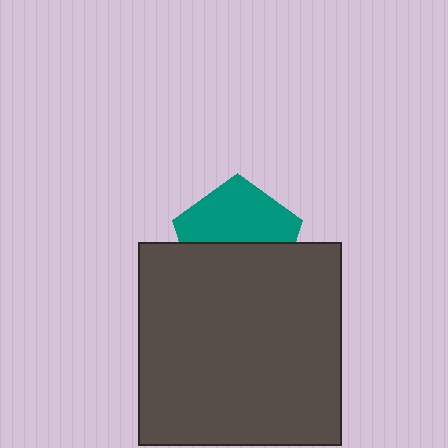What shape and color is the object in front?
The object in front is a dark gray square.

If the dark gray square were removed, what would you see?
You would see the complete teal pentagon.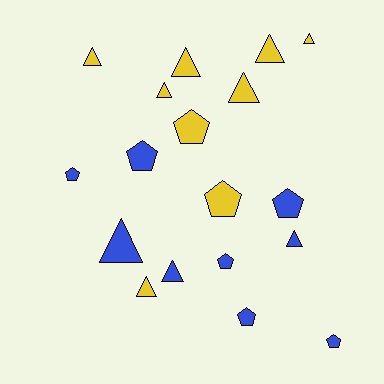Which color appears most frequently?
Blue, with 9 objects.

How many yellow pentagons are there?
There are 2 yellow pentagons.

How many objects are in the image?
There are 18 objects.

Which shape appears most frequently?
Triangle, with 10 objects.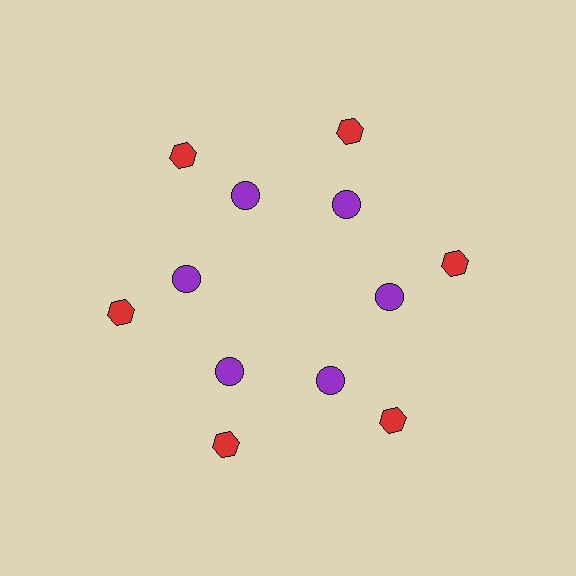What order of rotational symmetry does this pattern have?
This pattern has 6-fold rotational symmetry.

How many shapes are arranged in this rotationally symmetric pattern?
There are 12 shapes, arranged in 6 groups of 2.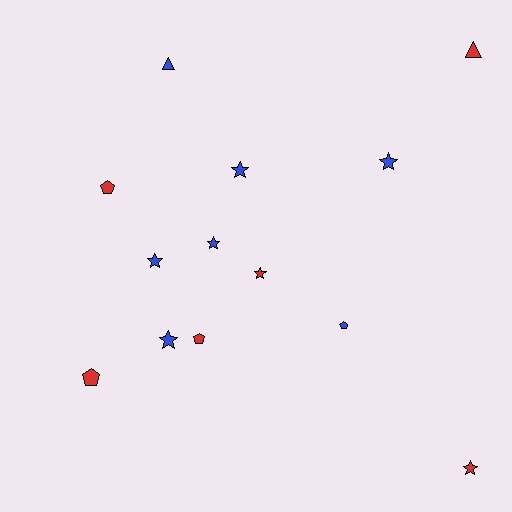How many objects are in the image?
There are 13 objects.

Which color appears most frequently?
Blue, with 7 objects.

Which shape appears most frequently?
Star, with 7 objects.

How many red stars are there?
There are 2 red stars.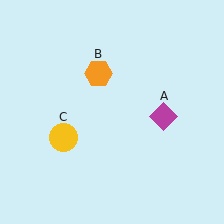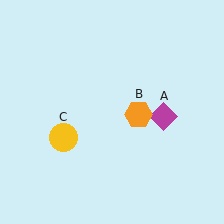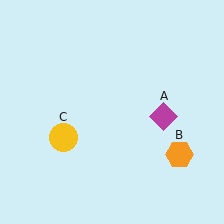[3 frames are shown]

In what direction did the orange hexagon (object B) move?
The orange hexagon (object B) moved down and to the right.